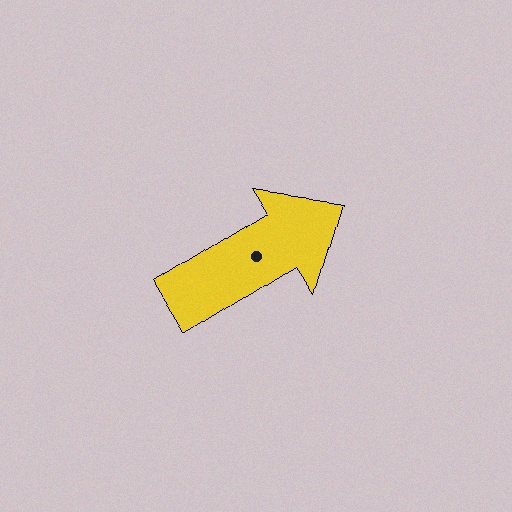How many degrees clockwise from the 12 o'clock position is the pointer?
Approximately 58 degrees.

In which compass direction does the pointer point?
Northeast.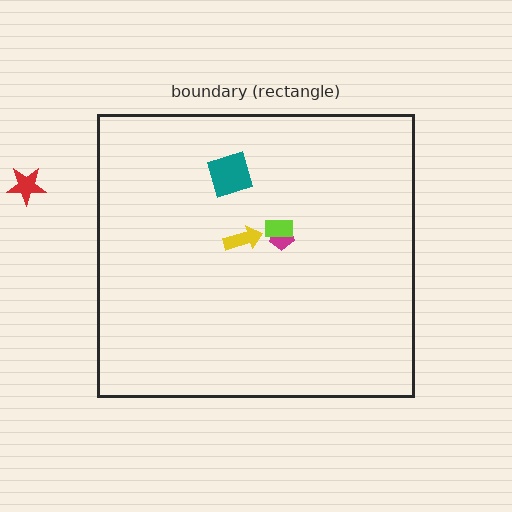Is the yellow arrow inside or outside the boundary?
Inside.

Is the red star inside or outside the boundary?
Outside.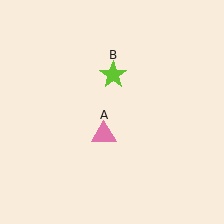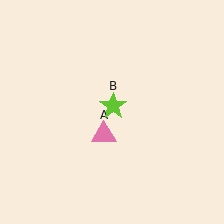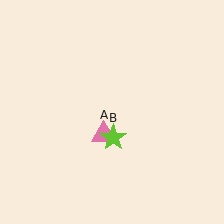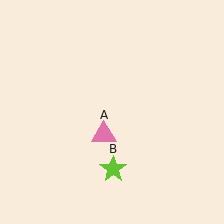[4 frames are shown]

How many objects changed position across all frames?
1 object changed position: lime star (object B).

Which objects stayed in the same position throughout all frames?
Pink triangle (object A) remained stationary.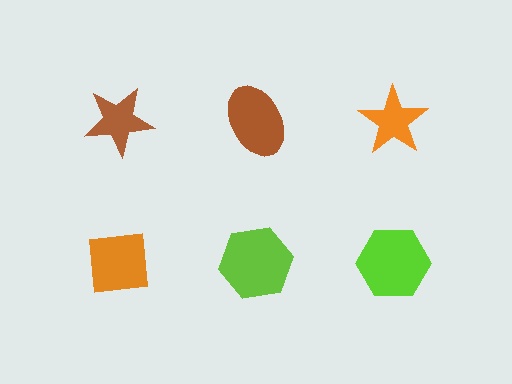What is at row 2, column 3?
A lime hexagon.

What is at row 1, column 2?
A brown ellipse.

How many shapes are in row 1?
3 shapes.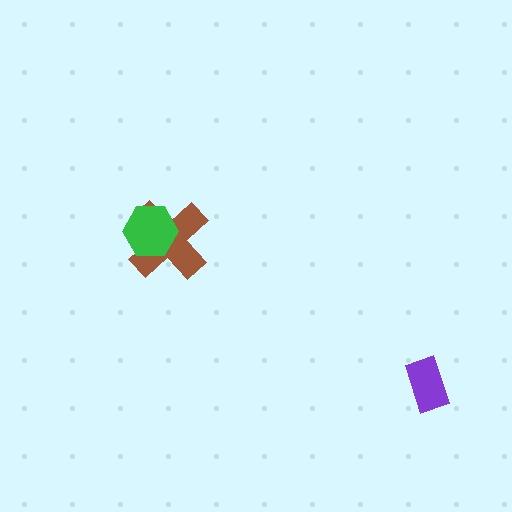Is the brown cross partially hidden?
Yes, it is partially covered by another shape.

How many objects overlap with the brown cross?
1 object overlaps with the brown cross.